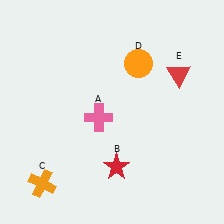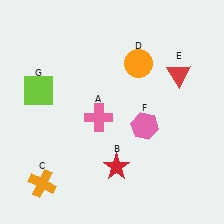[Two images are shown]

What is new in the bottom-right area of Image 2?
A pink hexagon (F) was added in the bottom-right area of Image 2.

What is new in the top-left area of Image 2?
A lime square (G) was added in the top-left area of Image 2.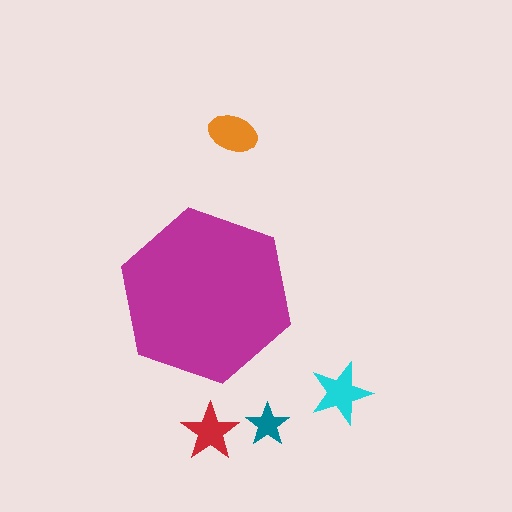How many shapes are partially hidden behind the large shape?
0 shapes are partially hidden.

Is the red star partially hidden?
No, the red star is fully visible.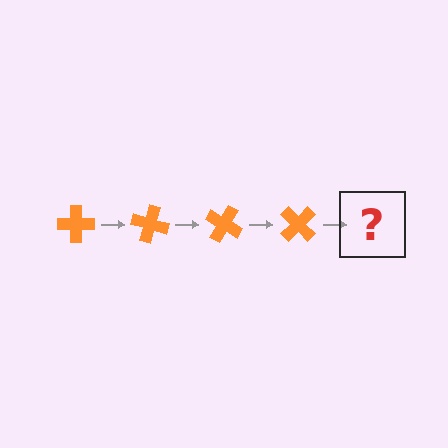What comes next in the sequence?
The next element should be an orange cross rotated 60 degrees.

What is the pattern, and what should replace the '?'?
The pattern is that the cross rotates 15 degrees each step. The '?' should be an orange cross rotated 60 degrees.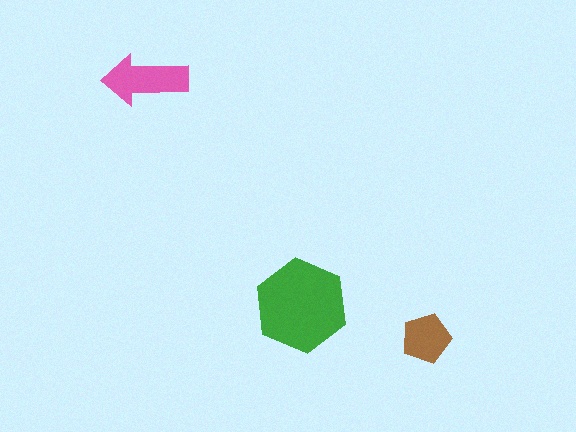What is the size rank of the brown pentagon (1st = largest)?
3rd.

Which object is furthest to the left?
The pink arrow is leftmost.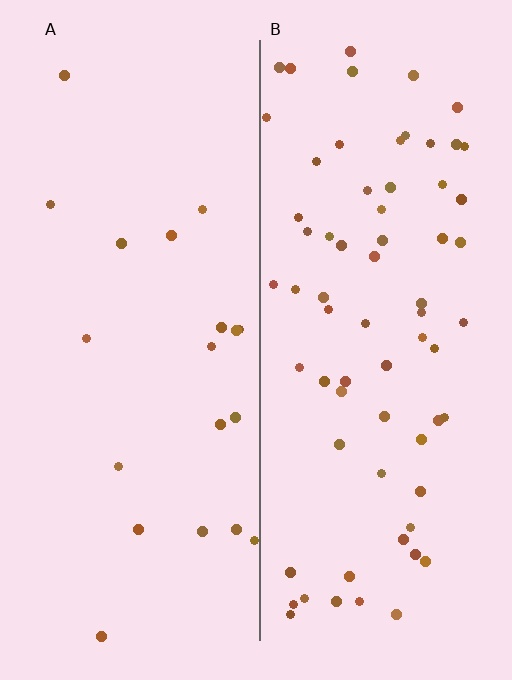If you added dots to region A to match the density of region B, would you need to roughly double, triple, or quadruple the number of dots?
Approximately quadruple.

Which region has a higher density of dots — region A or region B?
B (the right).